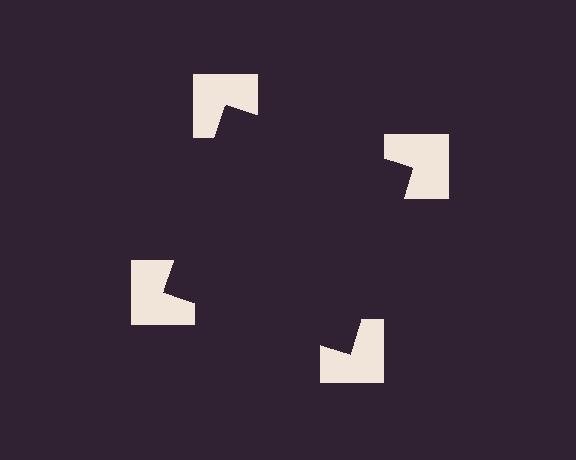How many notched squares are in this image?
There are 4 — one at each vertex of the illusory square.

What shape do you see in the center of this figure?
An illusory square — its edges are inferred from the aligned wedge cuts in the notched squares, not physically drawn.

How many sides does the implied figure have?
4 sides.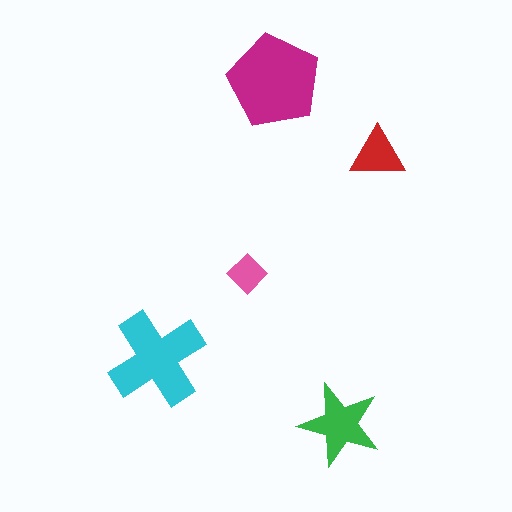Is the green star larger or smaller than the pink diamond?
Larger.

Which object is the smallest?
The pink diamond.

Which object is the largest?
The magenta pentagon.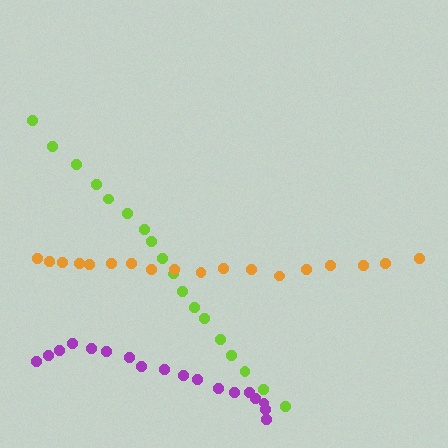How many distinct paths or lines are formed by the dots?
There are 3 distinct paths.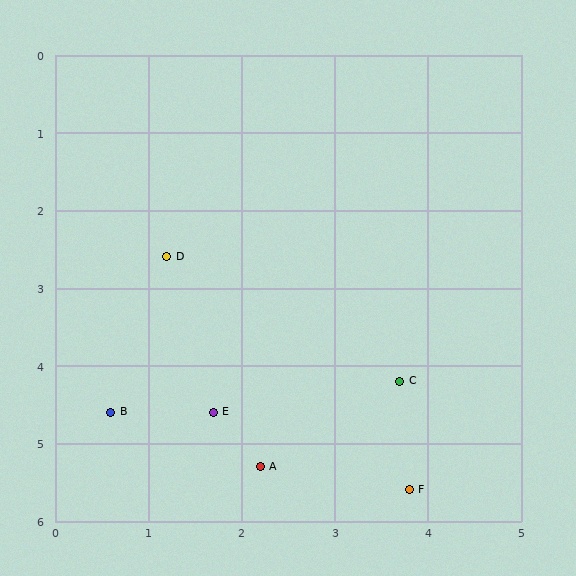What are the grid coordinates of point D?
Point D is at approximately (1.2, 2.6).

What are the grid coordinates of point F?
Point F is at approximately (3.8, 5.6).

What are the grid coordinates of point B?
Point B is at approximately (0.6, 4.6).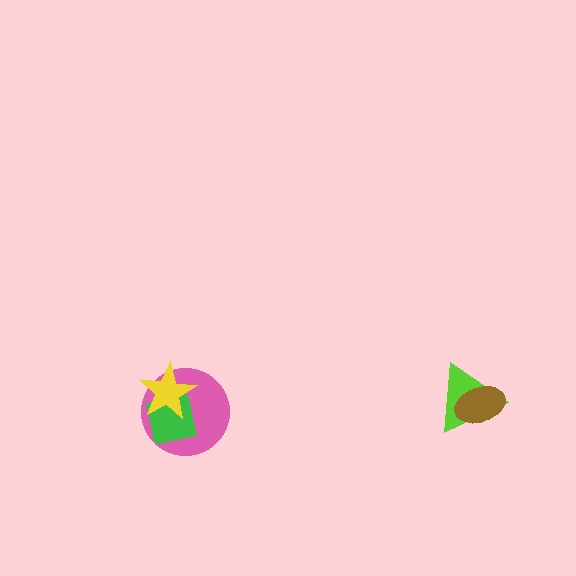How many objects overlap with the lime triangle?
1 object overlaps with the lime triangle.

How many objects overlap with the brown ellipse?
1 object overlaps with the brown ellipse.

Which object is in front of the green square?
The yellow star is in front of the green square.